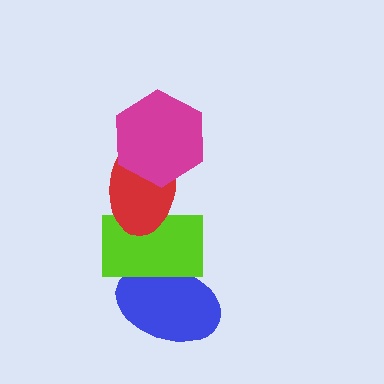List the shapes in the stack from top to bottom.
From top to bottom: the magenta hexagon, the red ellipse, the lime rectangle, the blue ellipse.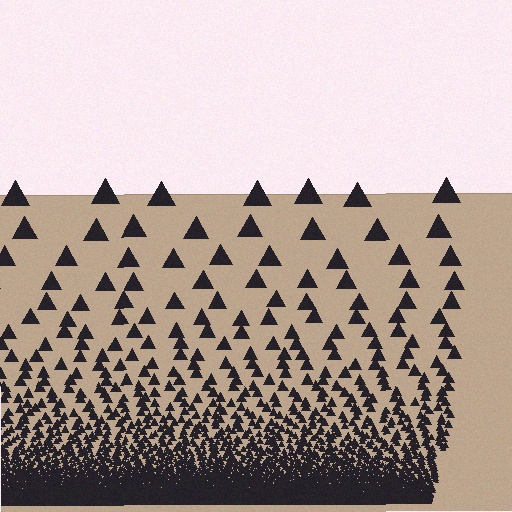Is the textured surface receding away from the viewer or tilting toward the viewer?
The surface appears to tilt toward the viewer. Texture elements get larger and sparser toward the top.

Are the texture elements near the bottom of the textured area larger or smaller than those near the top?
Smaller. The gradient is inverted — elements near the bottom are smaller and denser.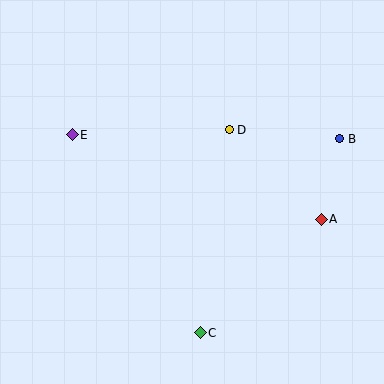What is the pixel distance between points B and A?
The distance between B and A is 83 pixels.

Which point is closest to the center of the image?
Point D at (229, 130) is closest to the center.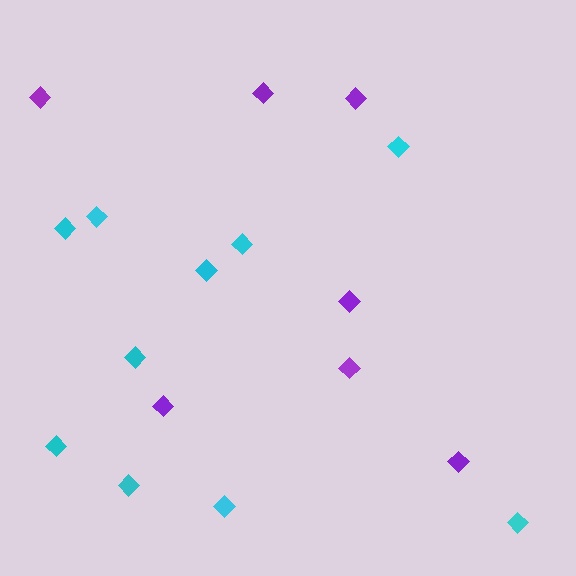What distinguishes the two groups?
There are 2 groups: one group of purple diamonds (7) and one group of cyan diamonds (10).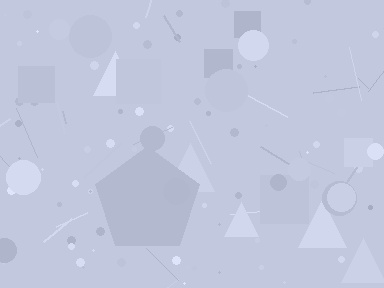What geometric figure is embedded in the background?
A pentagon is embedded in the background.